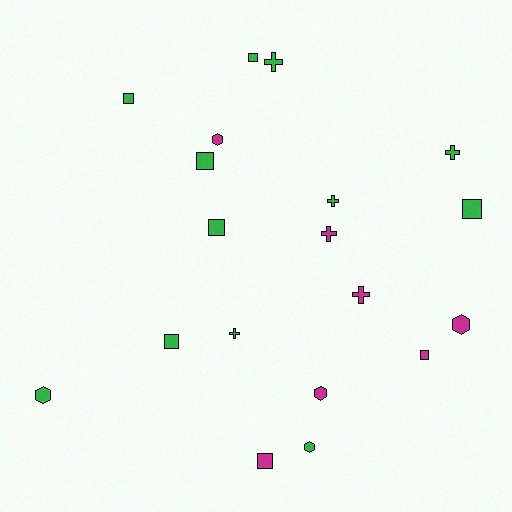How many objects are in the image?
There are 19 objects.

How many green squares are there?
There are 6 green squares.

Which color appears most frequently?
Green, with 12 objects.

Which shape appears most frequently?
Square, with 8 objects.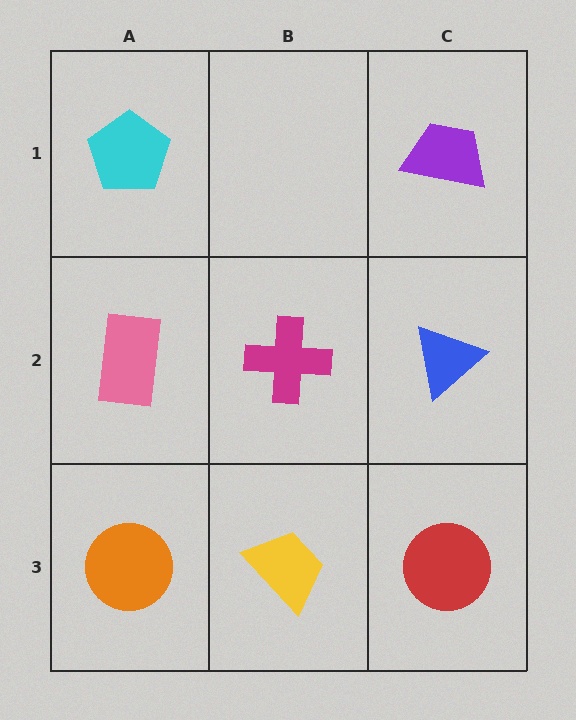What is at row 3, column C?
A red circle.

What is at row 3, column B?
A yellow trapezoid.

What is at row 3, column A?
An orange circle.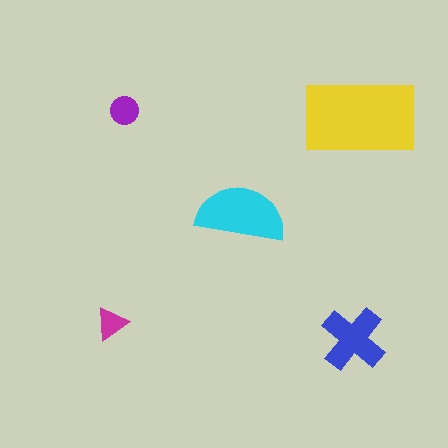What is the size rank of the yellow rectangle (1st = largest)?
1st.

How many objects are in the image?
There are 5 objects in the image.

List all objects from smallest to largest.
The magenta triangle, the purple circle, the blue cross, the cyan semicircle, the yellow rectangle.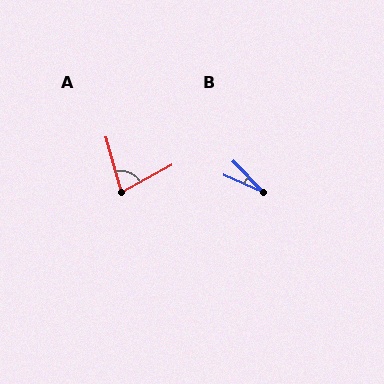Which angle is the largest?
A, at approximately 77 degrees.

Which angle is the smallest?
B, at approximately 22 degrees.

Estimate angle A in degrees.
Approximately 77 degrees.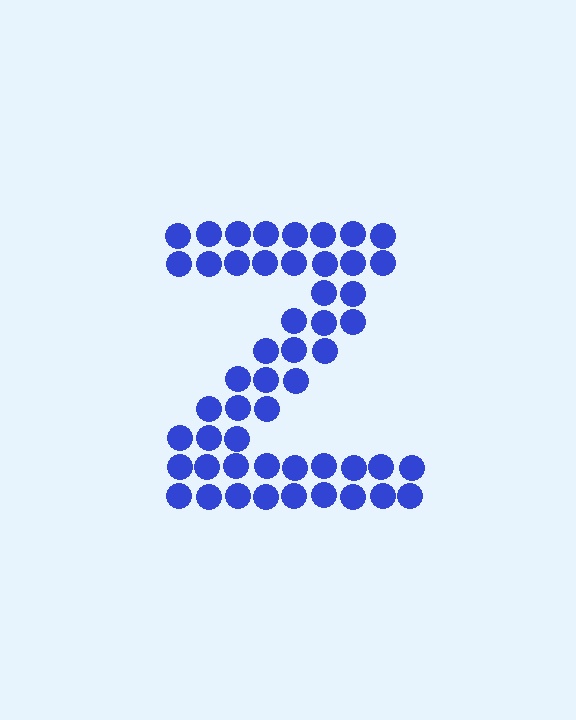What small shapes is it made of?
It is made of small circles.